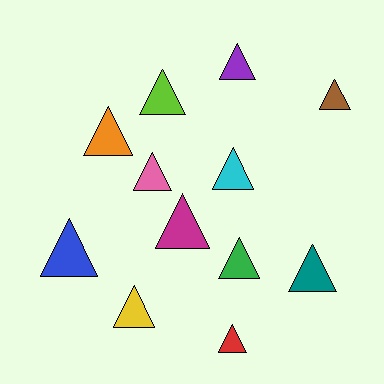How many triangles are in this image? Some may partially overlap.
There are 12 triangles.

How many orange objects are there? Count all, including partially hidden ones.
There is 1 orange object.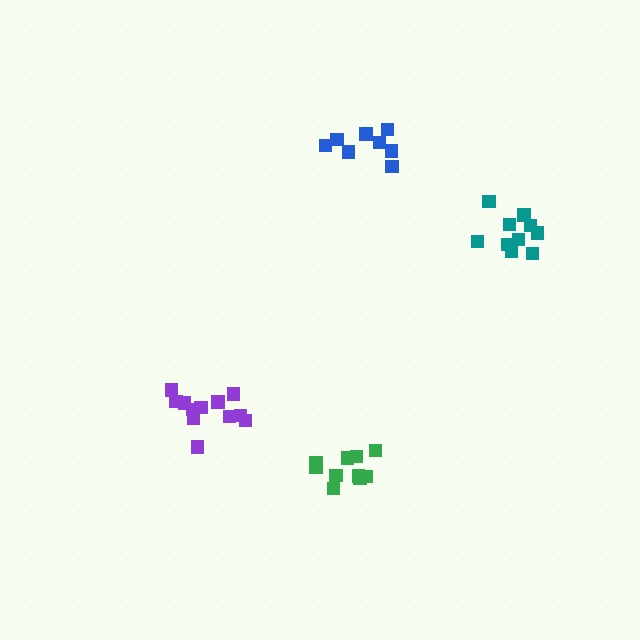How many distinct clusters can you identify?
There are 4 distinct clusters.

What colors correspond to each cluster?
The clusters are colored: teal, purple, green, blue.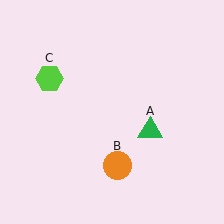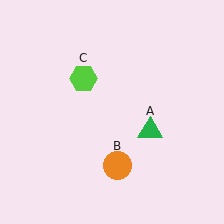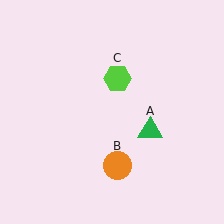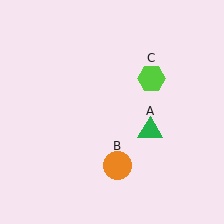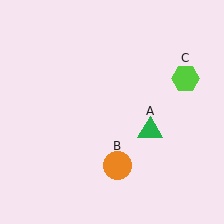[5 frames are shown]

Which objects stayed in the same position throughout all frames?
Green triangle (object A) and orange circle (object B) remained stationary.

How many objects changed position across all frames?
1 object changed position: lime hexagon (object C).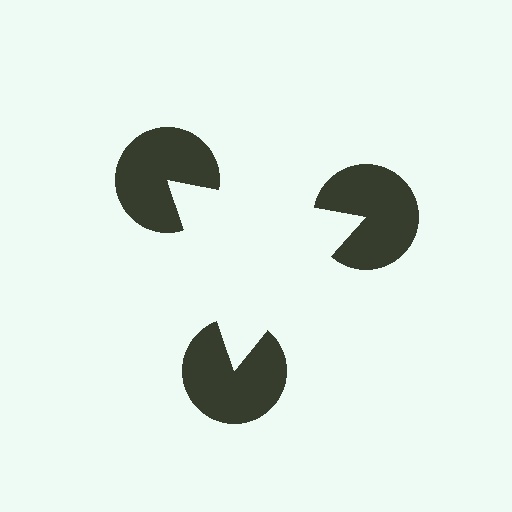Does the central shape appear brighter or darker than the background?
It typically appears slightly brighter than the background, even though no actual brightness change is drawn.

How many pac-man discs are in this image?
There are 3 — one at each vertex of the illusory triangle.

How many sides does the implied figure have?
3 sides.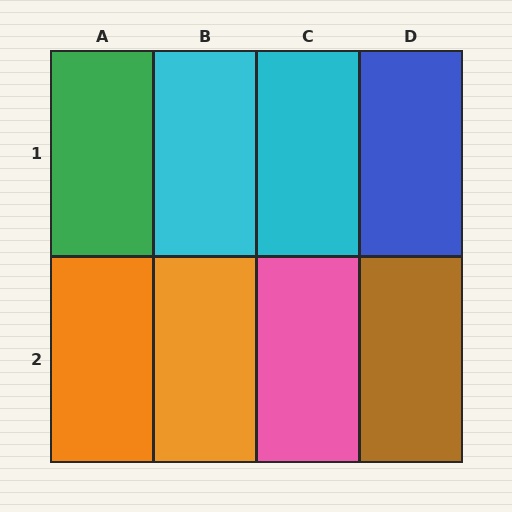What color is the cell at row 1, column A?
Green.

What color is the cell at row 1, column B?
Cyan.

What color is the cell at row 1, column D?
Blue.